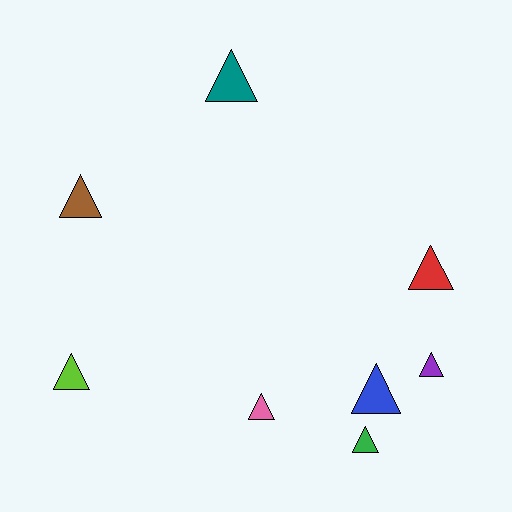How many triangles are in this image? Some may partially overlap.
There are 8 triangles.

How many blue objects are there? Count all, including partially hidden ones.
There is 1 blue object.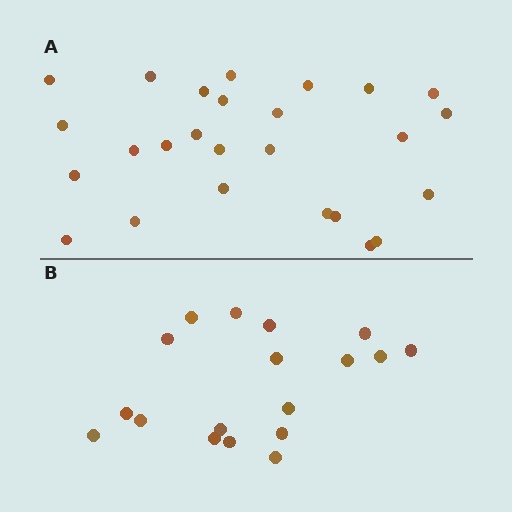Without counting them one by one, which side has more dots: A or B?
Region A (the top region) has more dots.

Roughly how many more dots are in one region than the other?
Region A has roughly 8 or so more dots than region B.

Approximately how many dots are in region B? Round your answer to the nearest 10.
About 20 dots. (The exact count is 18, which rounds to 20.)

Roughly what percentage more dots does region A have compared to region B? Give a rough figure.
About 45% more.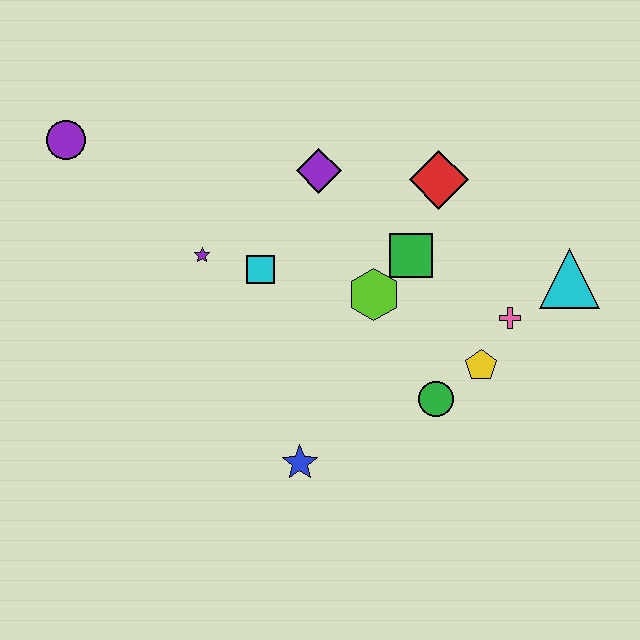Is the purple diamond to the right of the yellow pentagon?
No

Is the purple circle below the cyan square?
No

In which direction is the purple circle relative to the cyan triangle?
The purple circle is to the left of the cyan triangle.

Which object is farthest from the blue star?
The purple circle is farthest from the blue star.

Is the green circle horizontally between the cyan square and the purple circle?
No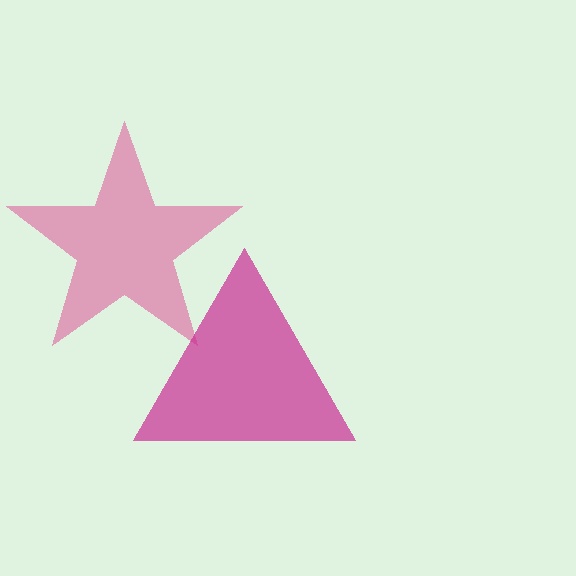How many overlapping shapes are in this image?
There are 2 overlapping shapes in the image.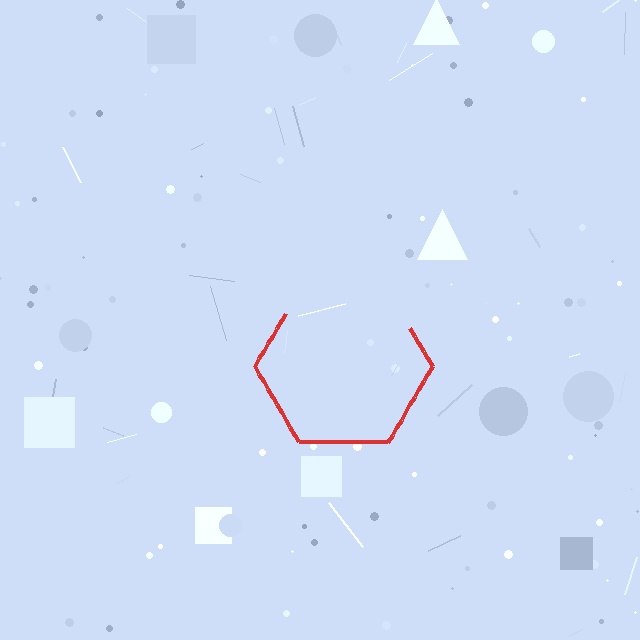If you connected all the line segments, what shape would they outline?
They would outline a hexagon.